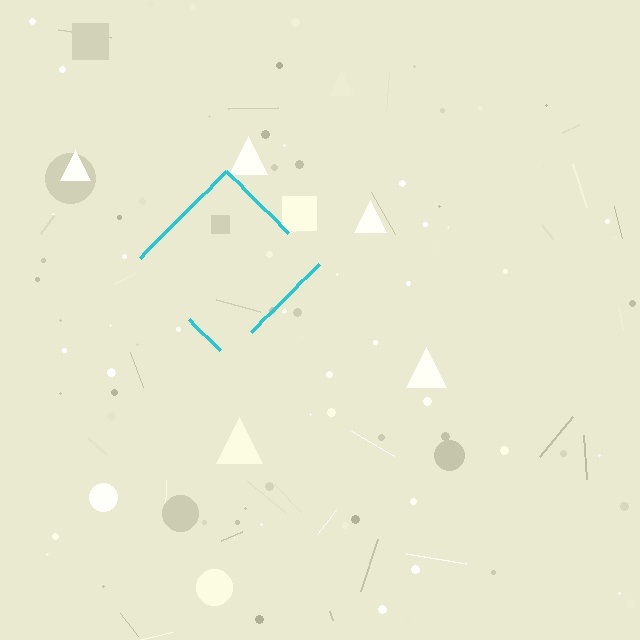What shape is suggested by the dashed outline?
The dashed outline suggests a diamond.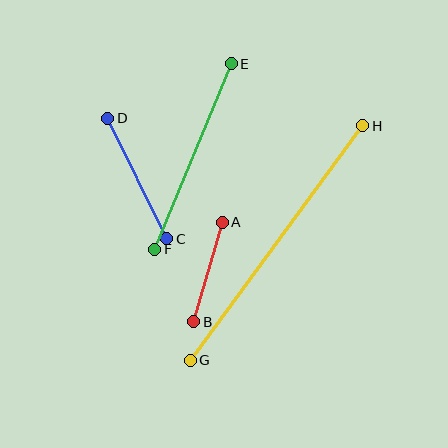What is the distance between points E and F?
The distance is approximately 201 pixels.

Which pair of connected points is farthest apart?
Points G and H are farthest apart.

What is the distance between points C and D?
The distance is approximately 134 pixels.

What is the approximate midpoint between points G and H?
The midpoint is at approximately (276, 243) pixels.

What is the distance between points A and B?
The distance is approximately 104 pixels.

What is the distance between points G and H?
The distance is approximately 291 pixels.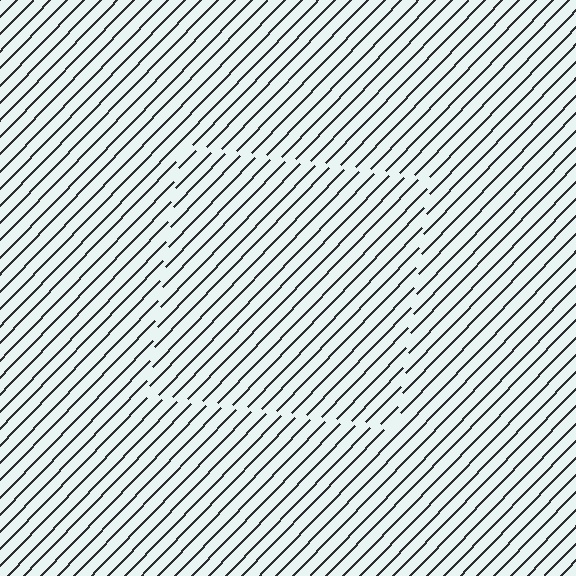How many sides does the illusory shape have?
4 sides — the line-ends trace a square.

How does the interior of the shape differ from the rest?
The interior of the shape contains the same grating, shifted by half a period — the contour is defined by the phase discontinuity where line-ends from the inner and outer gratings abut.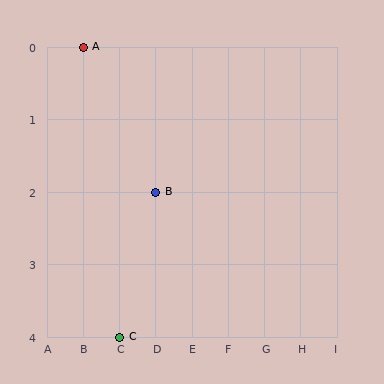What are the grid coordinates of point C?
Point C is at grid coordinates (C, 4).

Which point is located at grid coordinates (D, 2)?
Point B is at (D, 2).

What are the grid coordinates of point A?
Point A is at grid coordinates (B, 0).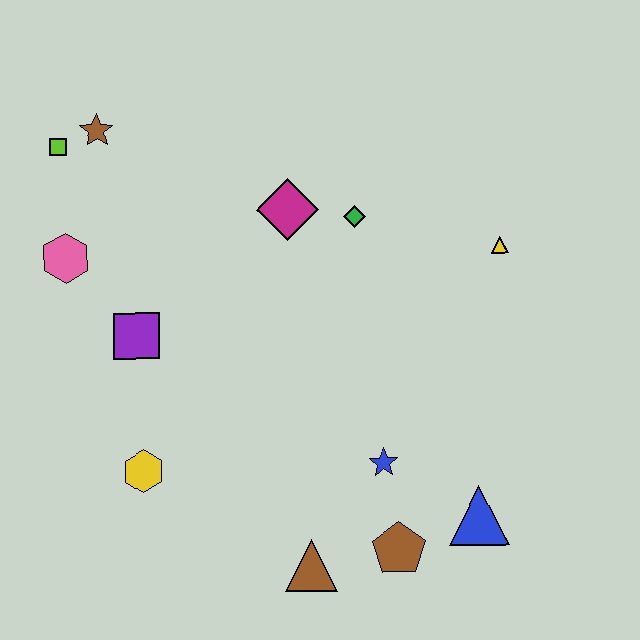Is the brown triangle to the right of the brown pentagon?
No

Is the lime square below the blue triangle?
No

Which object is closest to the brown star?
The lime square is closest to the brown star.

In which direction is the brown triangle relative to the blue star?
The brown triangle is below the blue star.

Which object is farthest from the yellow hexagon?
The yellow triangle is farthest from the yellow hexagon.